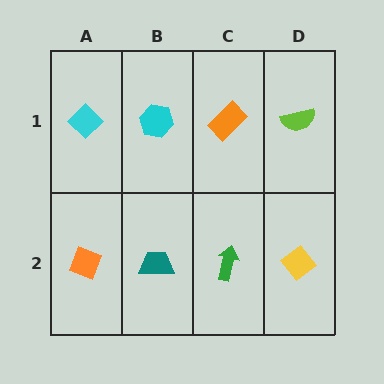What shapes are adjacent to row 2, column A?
A cyan diamond (row 1, column A), a teal trapezoid (row 2, column B).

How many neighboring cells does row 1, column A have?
2.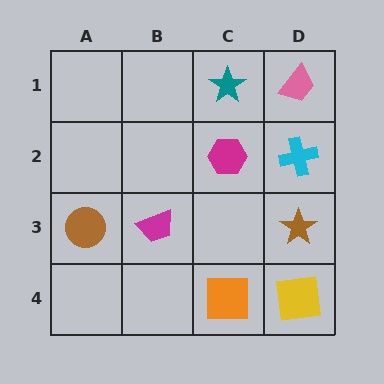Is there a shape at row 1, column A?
No, that cell is empty.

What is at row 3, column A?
A brown circle.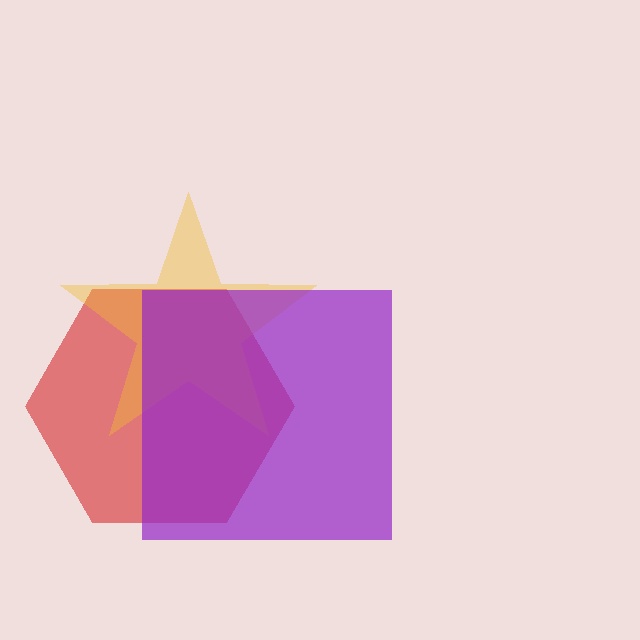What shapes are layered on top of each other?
The layered shapes are: a red hexagon, a yellow star, a purple square.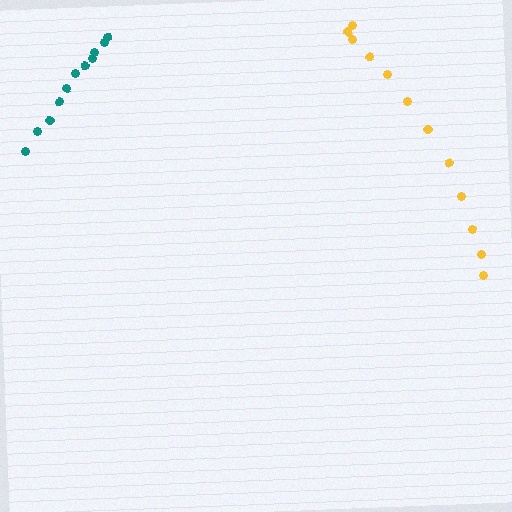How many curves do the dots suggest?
There are 2 distinct paths.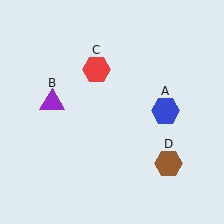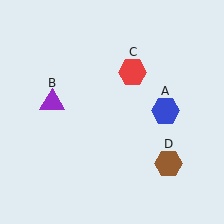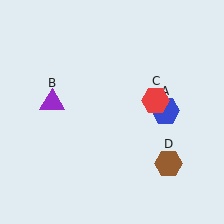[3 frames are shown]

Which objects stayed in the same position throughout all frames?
Blue hexagon (object A) and purple triangle (object B) and brown hexagon (object D) remained stationary.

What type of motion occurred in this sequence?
The red hexagon (object C) rotated clockwise around the center of the scene.